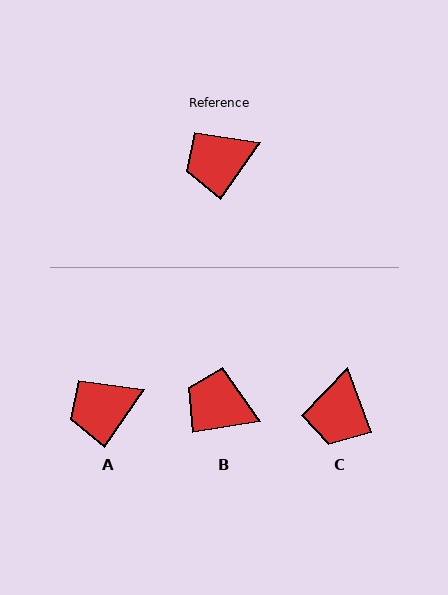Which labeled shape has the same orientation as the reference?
A.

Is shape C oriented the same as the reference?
No, it is off by about 55 degrees.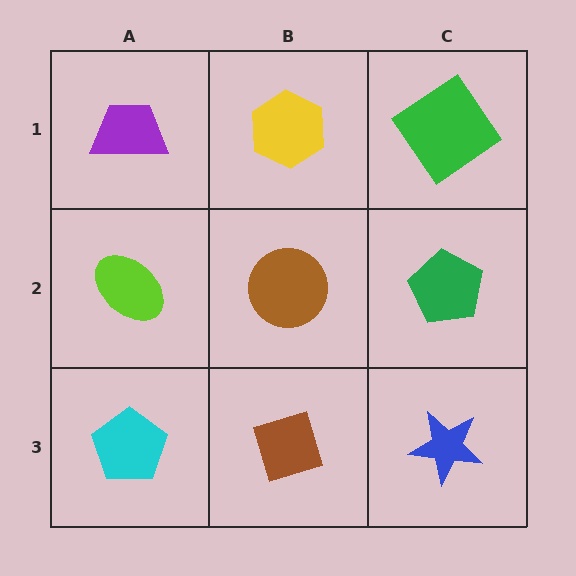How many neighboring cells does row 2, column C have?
3.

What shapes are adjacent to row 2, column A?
A purple trapezoid (row 1, column A), a cyan pentagon (row 3, column A), a brown circle (row 2, column B).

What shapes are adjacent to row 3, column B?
A brown circle (row 2, column B), a cyan pentagon (row 3, column A), a blue star (row 3, column C).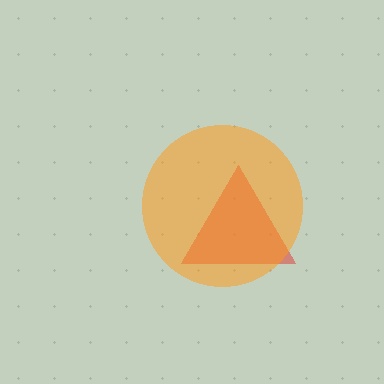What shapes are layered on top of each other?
The layered shapes are: a red triangle, an orange circle.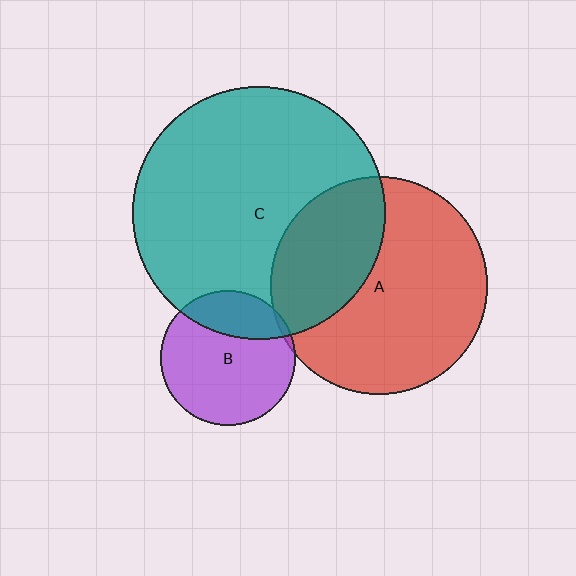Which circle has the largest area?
Circle C (teal).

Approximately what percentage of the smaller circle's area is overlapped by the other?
Approximately 25%.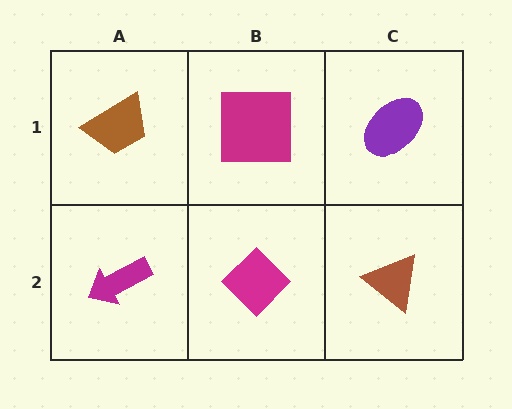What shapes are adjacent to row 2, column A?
A brown trapezoid (row 1, column A), a magenta diamond (row 2, column B).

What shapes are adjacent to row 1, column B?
A magenta diamond (row 2, column B), a brown trapezoid (row 1, column A), a purple ellipse (row 1, column C).